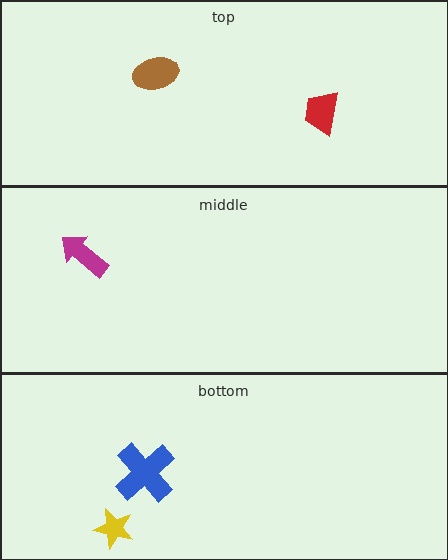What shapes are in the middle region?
The magenta arrow.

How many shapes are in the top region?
2.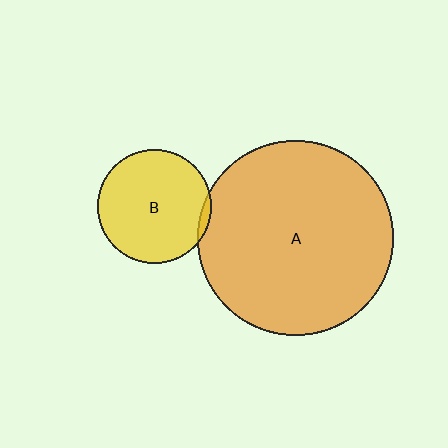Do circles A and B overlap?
Yes.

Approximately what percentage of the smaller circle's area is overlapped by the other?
Approximately 5%.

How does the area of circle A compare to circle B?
Approximately 3.0 times.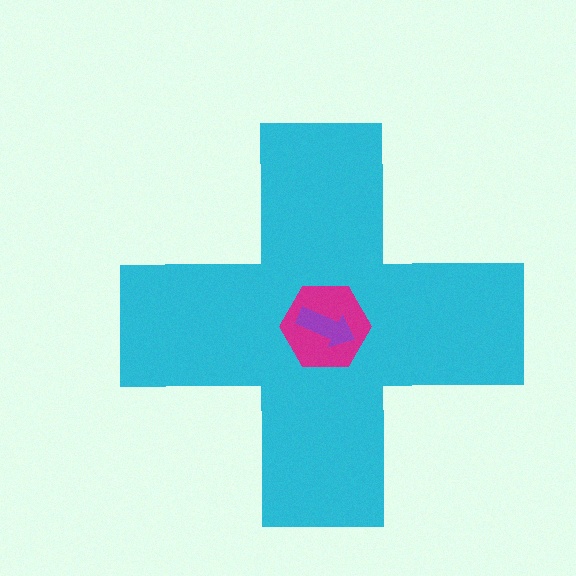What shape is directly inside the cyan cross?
The magenta hexagon.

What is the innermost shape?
The purple arrow.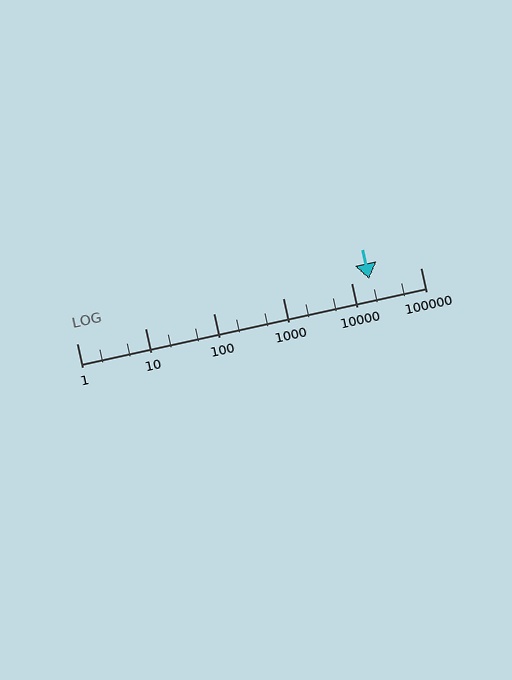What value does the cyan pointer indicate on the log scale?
The pointer indicates approximately 18000.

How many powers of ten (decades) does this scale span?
The scale spans 5 decades, from 1 to 100000.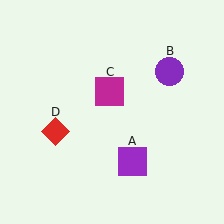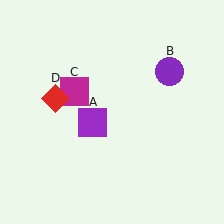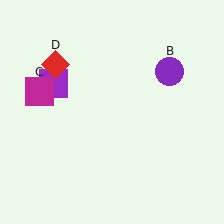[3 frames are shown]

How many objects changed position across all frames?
3 objects changed position: purple square (object A), magenta square (object C), red diamond (object D).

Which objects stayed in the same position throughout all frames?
Purple circle (object B) remained stationary.